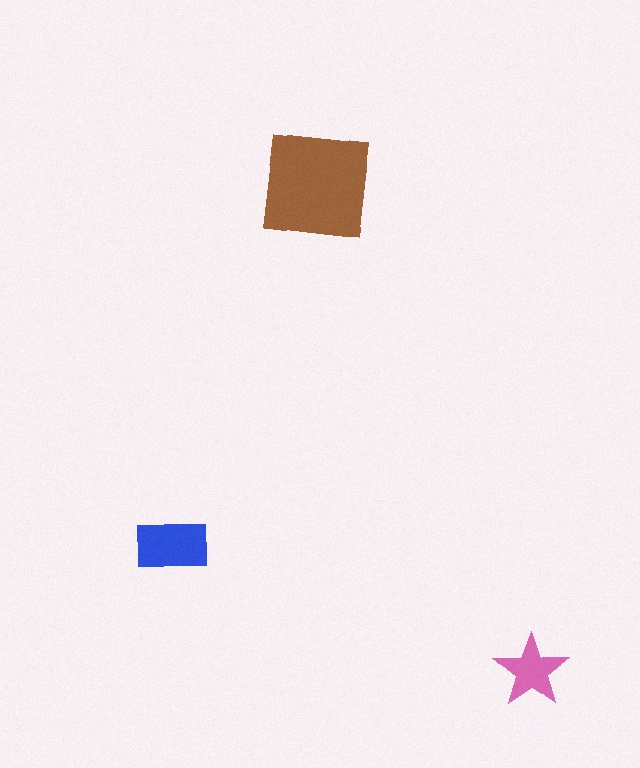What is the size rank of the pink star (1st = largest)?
3rd.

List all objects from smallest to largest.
The pink star, the blue rectangle, the brown square.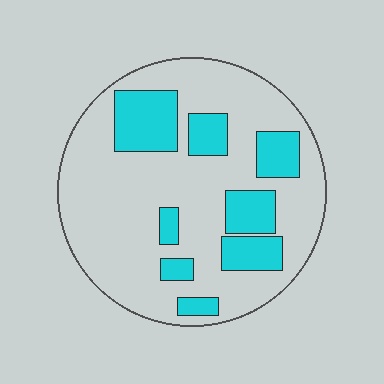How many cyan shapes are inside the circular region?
8.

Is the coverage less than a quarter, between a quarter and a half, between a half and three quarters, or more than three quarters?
Between a quarter and a half.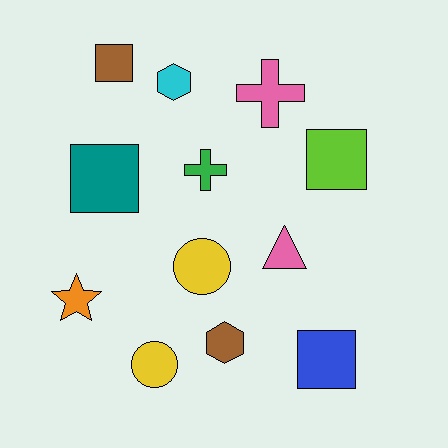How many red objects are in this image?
There are no red objects.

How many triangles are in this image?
There is 1 triangle.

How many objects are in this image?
There are 12 objects.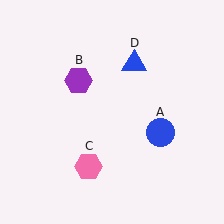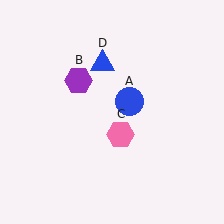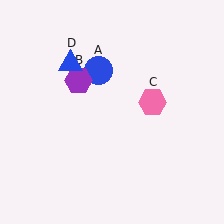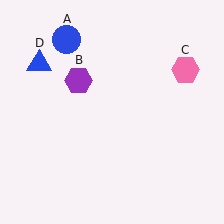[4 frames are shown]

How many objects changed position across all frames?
3 objects changed position: blue circle (object A), pink hexagon (object C), blue triangle (object D).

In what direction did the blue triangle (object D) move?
The blue triangle (object D) moved left.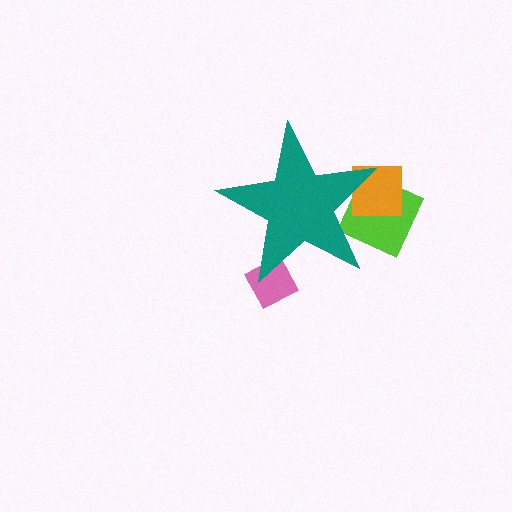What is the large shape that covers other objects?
A teal star.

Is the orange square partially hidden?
Yes, the orange square is partially hidden behind the teal star.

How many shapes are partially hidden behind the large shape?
3 shapes are partially hidden.